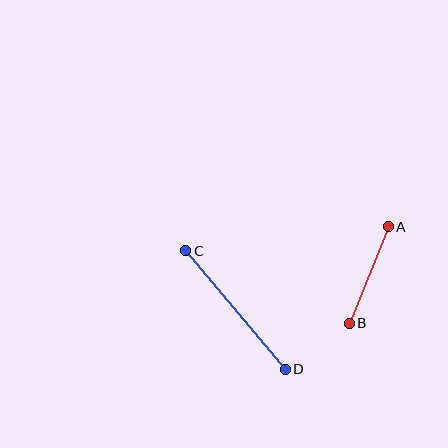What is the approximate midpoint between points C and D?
The midpoint is at approximately (235, 310) pixels.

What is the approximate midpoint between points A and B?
The midpoint is at approximately (369, 275) pixels.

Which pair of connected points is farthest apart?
Points C and D are farthest apart.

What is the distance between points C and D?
The distance is approximately 155 pixels.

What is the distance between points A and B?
The distance is approximately 104 pixels.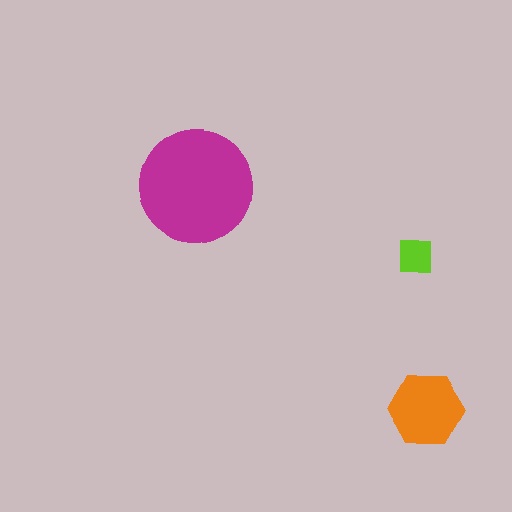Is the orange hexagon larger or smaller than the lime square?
Larger.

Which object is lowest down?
The orange hexagon is bottommost.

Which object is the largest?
The magenta circle.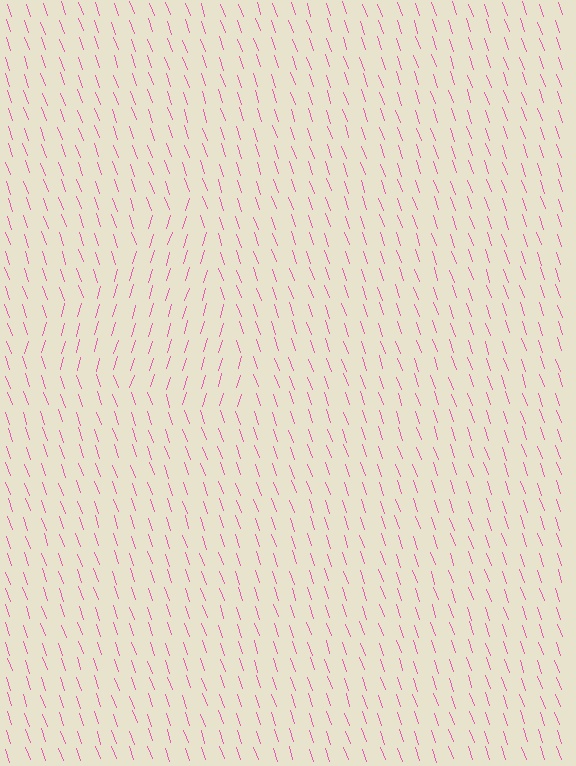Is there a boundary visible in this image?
Yes, there is a texture boundary formed by a change in line orientation.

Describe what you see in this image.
The image is filled with small pink line segments. A triangle region in the image has lines oriented differently from the surrounding lines, creating a visible texture boundary.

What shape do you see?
I see a triangle.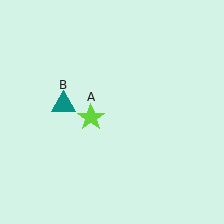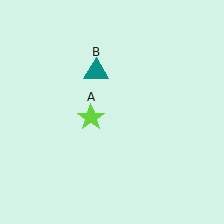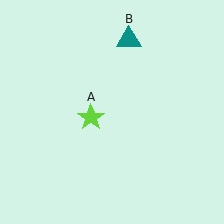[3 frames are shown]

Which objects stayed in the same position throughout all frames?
Lime star (object A) remained stationary.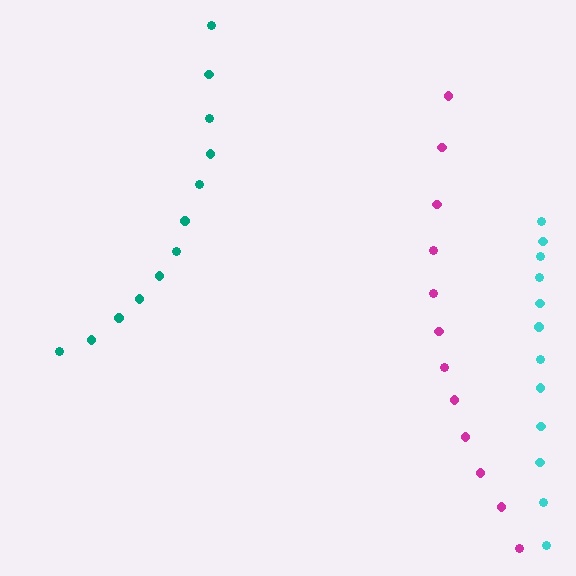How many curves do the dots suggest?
There are 3 distinct paths.